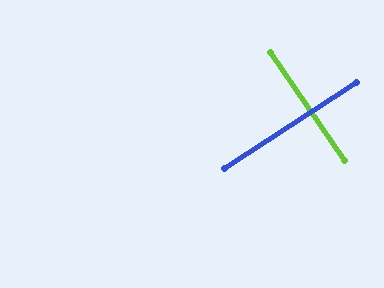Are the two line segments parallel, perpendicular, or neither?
Perpendicular — they meet at approximately 88°.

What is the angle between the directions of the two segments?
Approximately 88 degrees.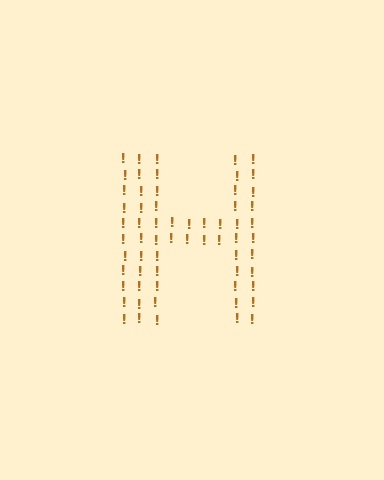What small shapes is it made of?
It is made of small exclamation marks.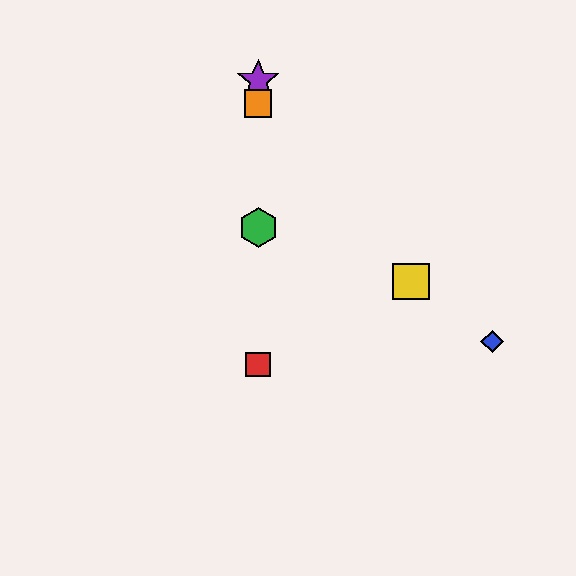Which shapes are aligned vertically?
The red square, the green hexagon, the purple star, the orange square are aligned vertically.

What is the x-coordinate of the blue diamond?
The blue diamond is at x≈492.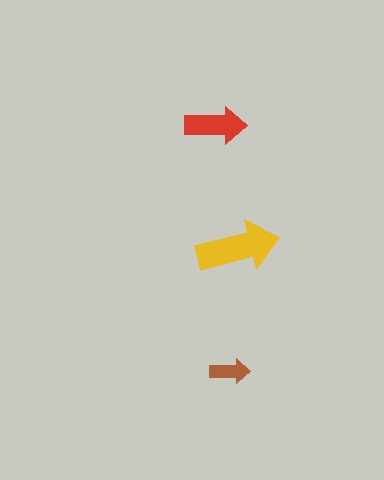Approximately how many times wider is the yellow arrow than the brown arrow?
About 2 times wider.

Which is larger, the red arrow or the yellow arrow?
The yellow one.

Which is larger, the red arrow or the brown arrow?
The red one.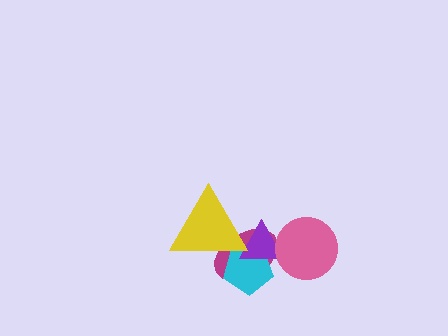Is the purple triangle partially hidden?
Yes, it is partially covered by another shape.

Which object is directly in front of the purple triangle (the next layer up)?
The yellow triangle is directly in front of the purple triangle.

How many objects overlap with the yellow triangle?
3 objects overlap with the yellow triangle.